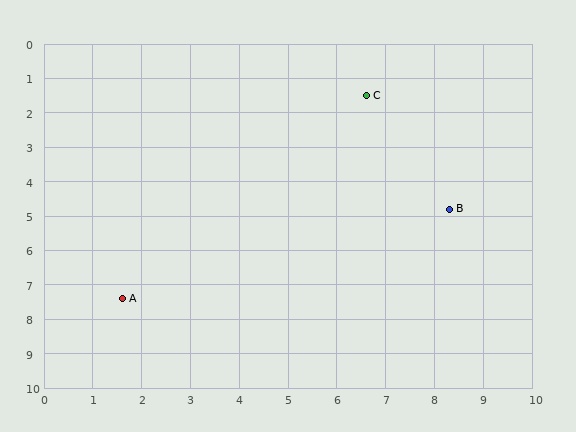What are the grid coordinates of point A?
Point A is at approximately (1.6, 7.4).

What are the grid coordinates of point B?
Point B is at approximately (8.3, 4.8).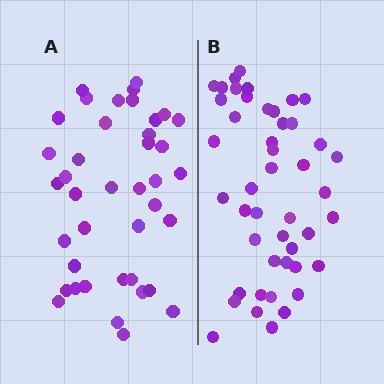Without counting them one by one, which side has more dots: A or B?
Region B (the right region) has more dots.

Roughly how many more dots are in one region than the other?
Region B has about 6 more dots than region A.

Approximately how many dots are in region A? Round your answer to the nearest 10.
About 40 dots.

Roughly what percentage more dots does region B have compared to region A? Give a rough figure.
About 15% more.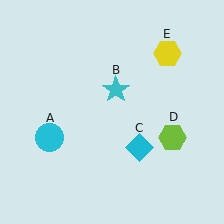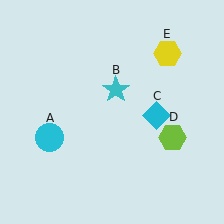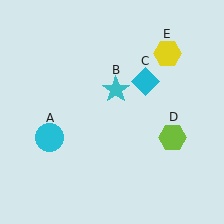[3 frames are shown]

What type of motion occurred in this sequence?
The cyan diamond (object C) rotated counterclockwise around the center of the scene.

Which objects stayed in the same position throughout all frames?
Cyan circle (object A) and cyan star (object B) and lime hexagon (object D) and yellow hexagon (object E) remained stationary.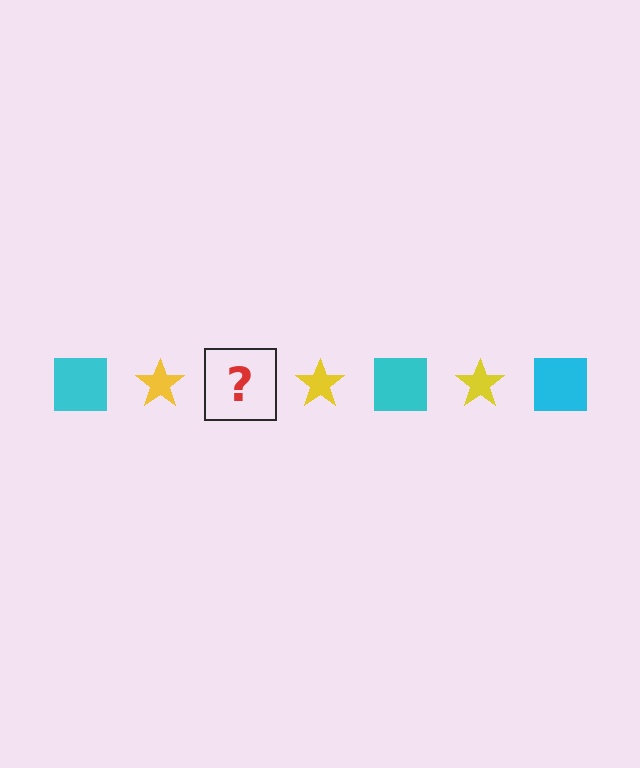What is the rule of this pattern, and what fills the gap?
The rule is that the pattern alternates between cyan square and yellow star. The gap should be filled with a cyan square.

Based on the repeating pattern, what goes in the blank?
The blank should be a cyan square.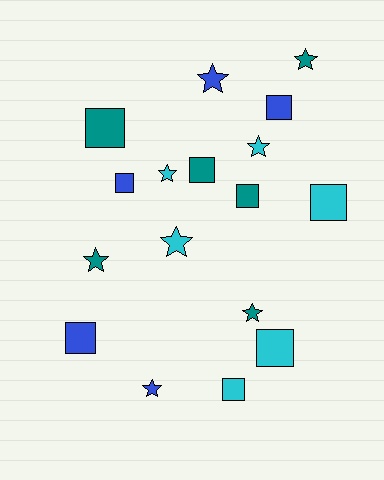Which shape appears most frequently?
Square, with 9 objects.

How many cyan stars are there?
There are 3 cyan stars.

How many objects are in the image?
There are 17 objects.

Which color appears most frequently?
Cyan, with 6 objects.